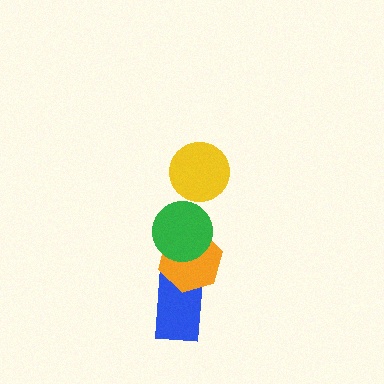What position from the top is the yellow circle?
The yellow circle is 1st from the top.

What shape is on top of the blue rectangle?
The orange hexagon is on top of the blue rectangle.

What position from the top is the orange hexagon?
The orange hexagon is 3rd from the top.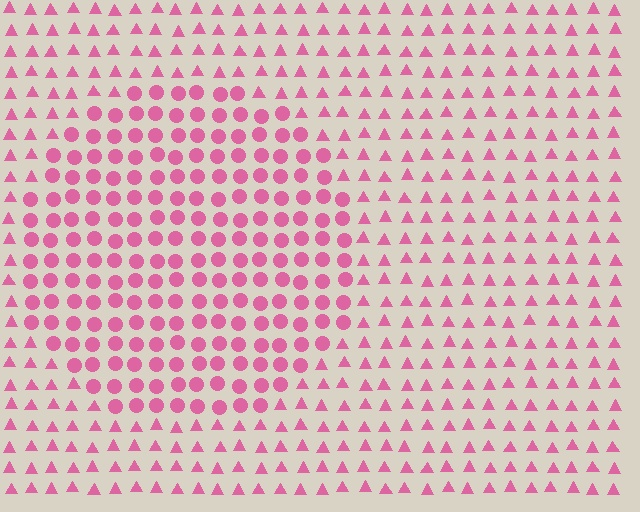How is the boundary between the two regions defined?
The boundary is defined by a change in element shape: circles inside vs. triangles outside. All elements share the same color and spacing.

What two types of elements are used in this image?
The image uses circles inside the circle region and triangles outside it.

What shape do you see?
I see a circle.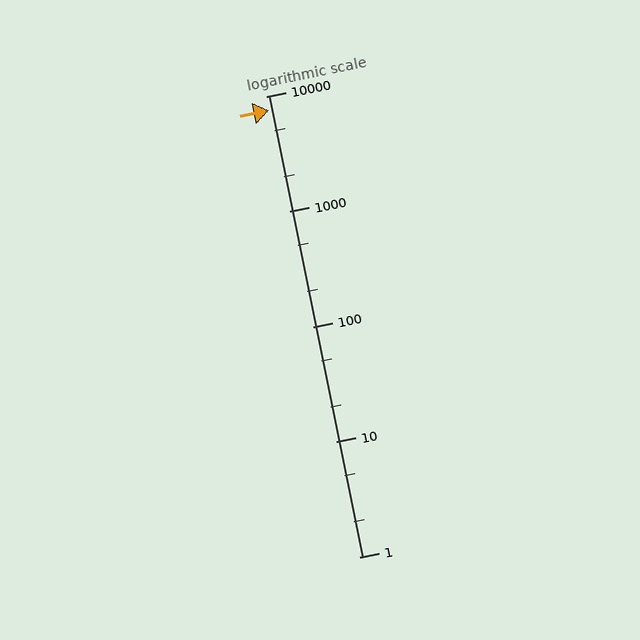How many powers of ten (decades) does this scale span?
The scale spans 4 decades, from 1 to 10000.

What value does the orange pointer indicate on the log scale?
The pointer indicates approximately 7600.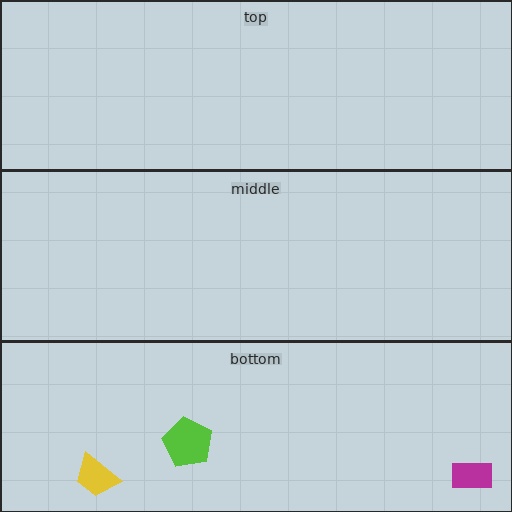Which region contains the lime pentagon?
The bottom region.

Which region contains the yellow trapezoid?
The bottom region.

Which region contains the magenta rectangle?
The bottom region.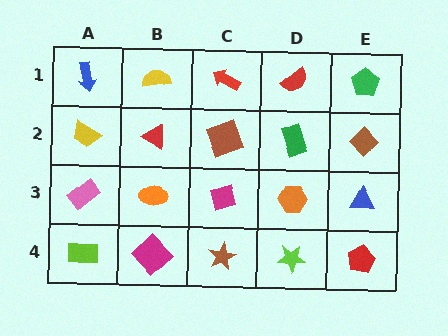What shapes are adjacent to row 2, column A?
A blue arrow (row 1, column A), a pink rectangle (row 3, column A), a red triangle (row 2, column B).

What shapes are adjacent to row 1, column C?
A brown square (row 2, column C), a yellow semicircle (row 1, column B), a red semicircle (row 1, column D).